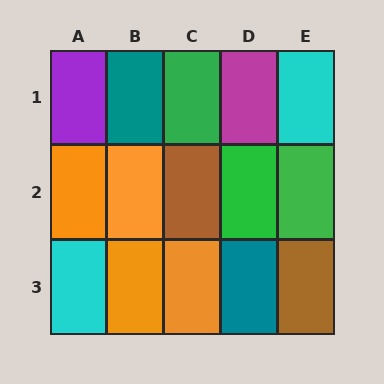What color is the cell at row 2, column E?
Green.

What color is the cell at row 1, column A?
Purple.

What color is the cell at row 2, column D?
Green.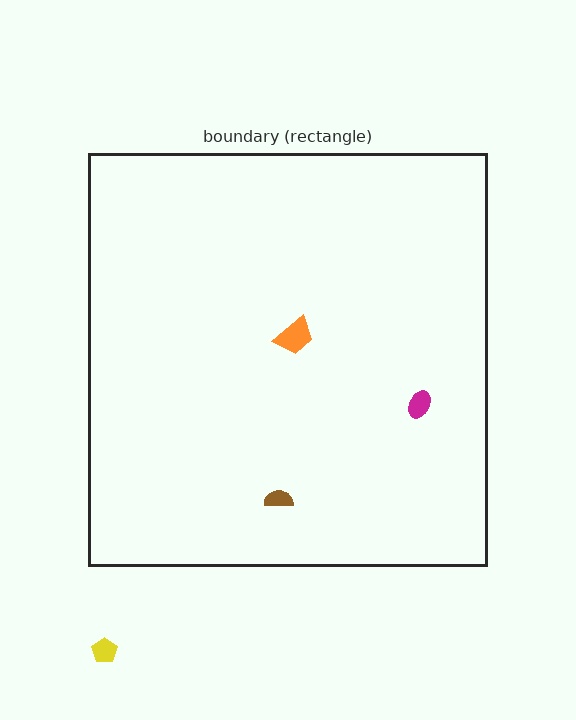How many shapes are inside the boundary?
3 inside, 1 outside.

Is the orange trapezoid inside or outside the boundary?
Inside.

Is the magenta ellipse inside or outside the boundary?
Inside.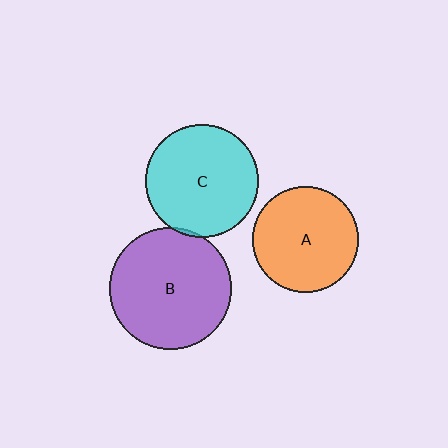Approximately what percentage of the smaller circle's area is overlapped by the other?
Approximately 5%.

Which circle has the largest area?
Circle B (purple).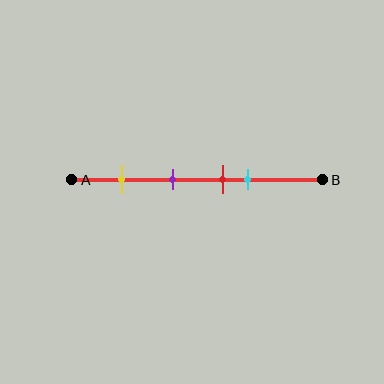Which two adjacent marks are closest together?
The red and cyan marks are the closest adjacent pair.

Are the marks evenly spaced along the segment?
No, the marks are not evenly spaced.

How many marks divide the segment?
There are 4 marks dividing the segment.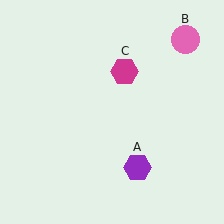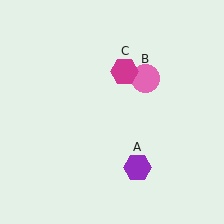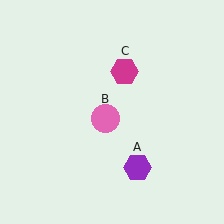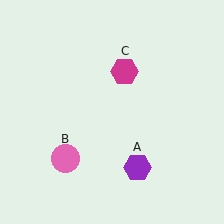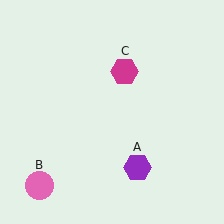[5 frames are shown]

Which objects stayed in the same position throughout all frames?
Purple hexagon (object A) and magenta hexagon (object C) remained stationary.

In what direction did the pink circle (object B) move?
The pink circle (object B) moved down and to the left.